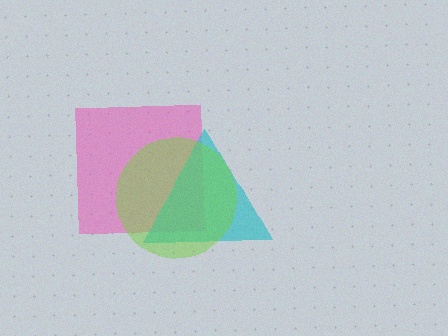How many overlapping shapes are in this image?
There are 3 overlapping shapes in the image.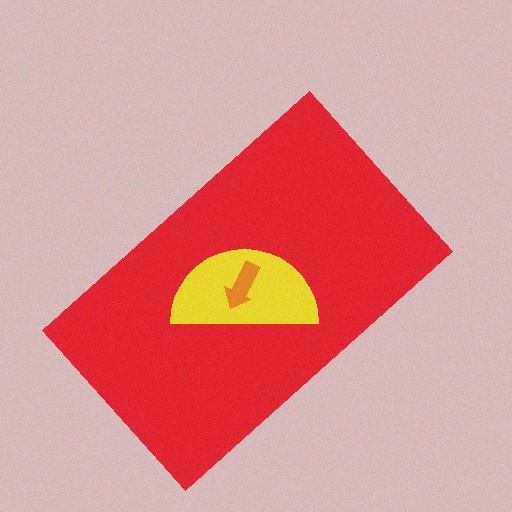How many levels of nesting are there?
3.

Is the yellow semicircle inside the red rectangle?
Yes.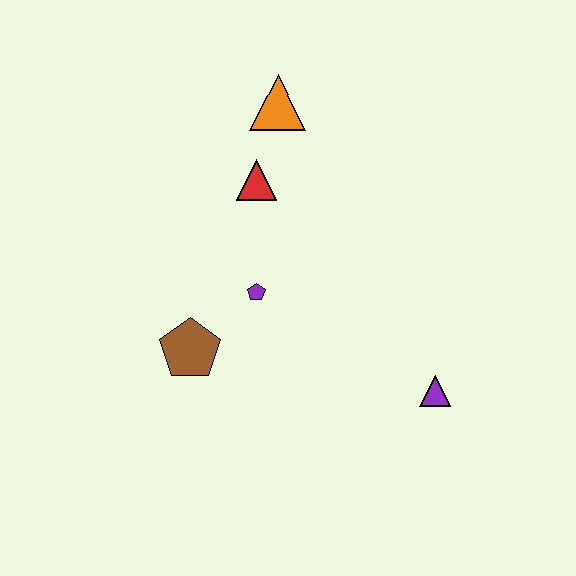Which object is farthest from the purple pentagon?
The purple triangle is farthest from the purple pentagon.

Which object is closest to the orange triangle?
The red triangle is closest to the orange triangle.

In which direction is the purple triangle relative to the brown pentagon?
The purple triangle is to the right of the brown pentagon.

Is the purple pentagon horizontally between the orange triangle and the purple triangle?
No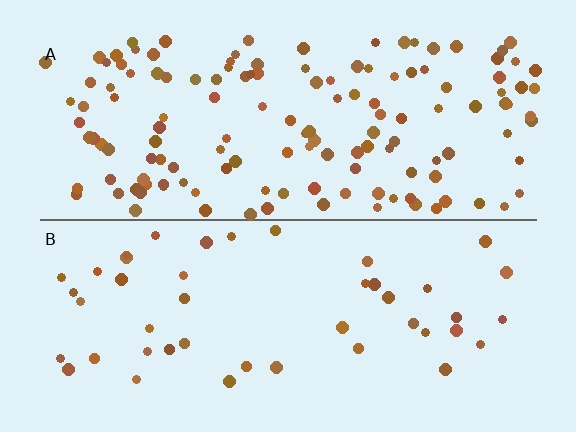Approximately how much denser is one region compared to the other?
Approximately 3.1× — region A over region B.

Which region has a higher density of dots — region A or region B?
A (the top).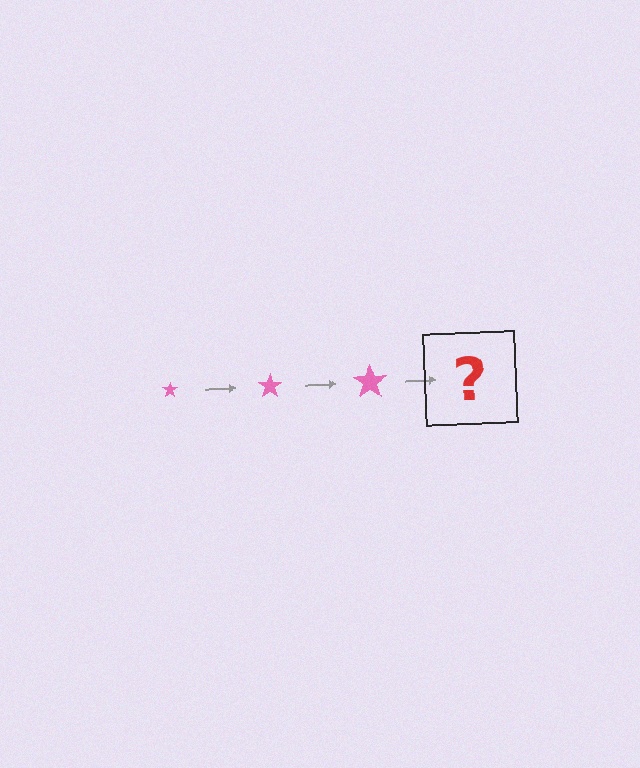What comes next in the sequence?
The next element should be a pink star, larger than the previous one.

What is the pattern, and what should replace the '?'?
The pattern is that the star gets progressively larger each step. The '?' should be a pink star, larger than the previous one.